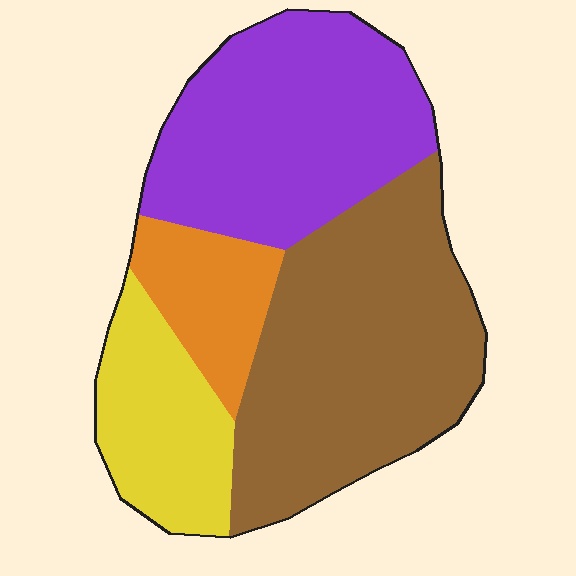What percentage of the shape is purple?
Purple takes up about one third (1/3) of the shape.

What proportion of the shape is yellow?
Yellow takes up less than a quarter of the shape.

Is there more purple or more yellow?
Purple.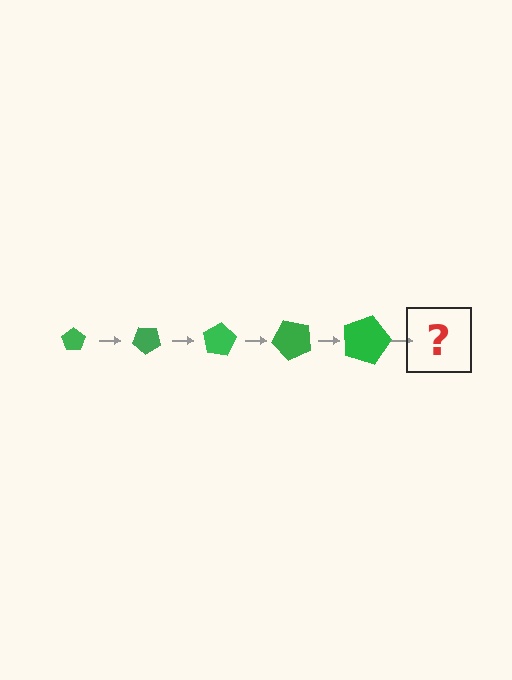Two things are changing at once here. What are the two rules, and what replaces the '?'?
The two rules are that the pentagon grows larger each step and it rotates 40 degrees each step. The '?' should be a pentagon, larger than the previous one and rotated 200 degrees from the start.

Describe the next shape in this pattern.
It should be a pentagon, larger than the previous one and rotated 200 degrees from the start.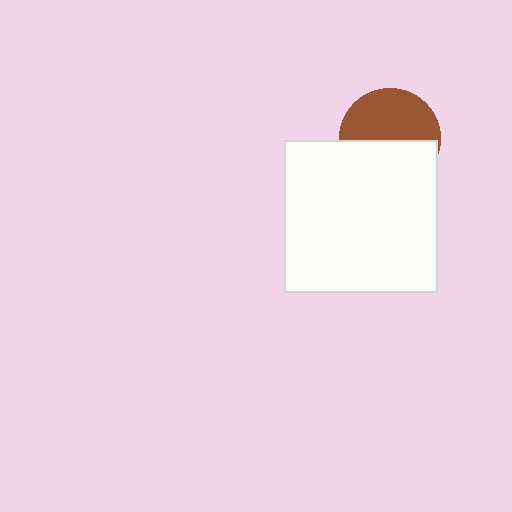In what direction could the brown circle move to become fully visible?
The brown circle could move up. That would shift it out from behind the white square entirely.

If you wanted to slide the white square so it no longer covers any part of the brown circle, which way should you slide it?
Slide it down — that is the most direct way to separate the two shapes.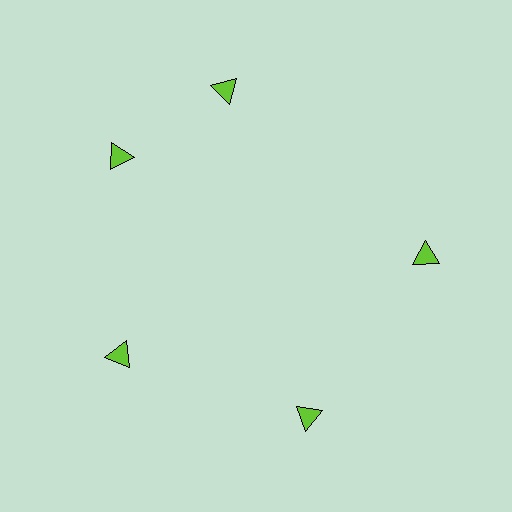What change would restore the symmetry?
The symmetry would be restored by rotating it back into even spacing with its neighbors so that all 5 triangles sit at equal angles and equal distance from the center.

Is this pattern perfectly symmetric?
No. The 5 lime triangles are arranged in a ring, but one element near the 1 o'clock position is rotated out of alignment along the ring, breaking the 5-fold rotational symmetry.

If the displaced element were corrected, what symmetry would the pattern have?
It would have 5-fold rotational symmetry — the pattern would map onto itself every 72 degrees.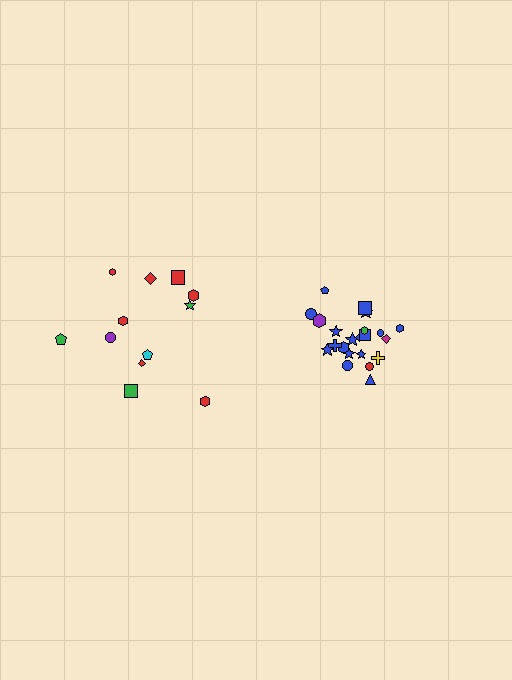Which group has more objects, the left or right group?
The right group.